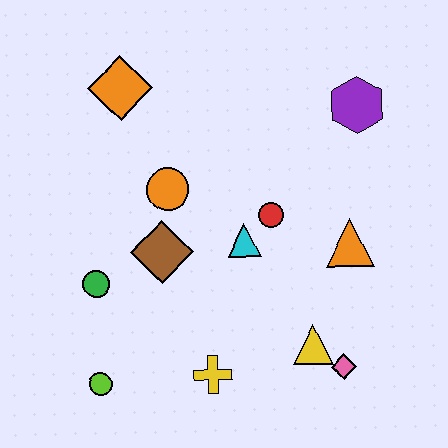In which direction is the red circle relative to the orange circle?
The red circle is to the right of the orange circle.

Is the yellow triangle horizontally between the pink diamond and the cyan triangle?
Yes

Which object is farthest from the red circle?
The lime circle is farthest from the red circle.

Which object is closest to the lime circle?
The green circle is closest to the lime circle.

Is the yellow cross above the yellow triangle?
No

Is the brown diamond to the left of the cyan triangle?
Yes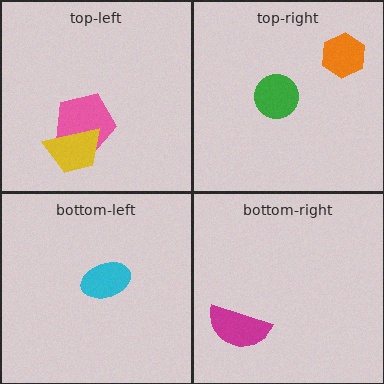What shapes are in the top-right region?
The orange hexagon, the green circle.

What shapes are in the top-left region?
The pink pentagon, the yellow trapezoid.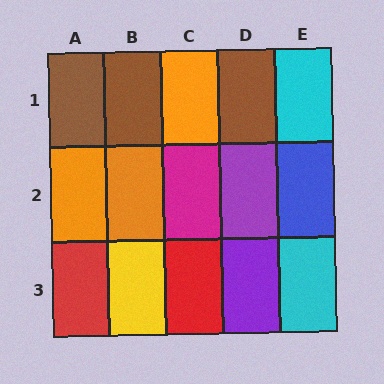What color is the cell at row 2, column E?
Blue.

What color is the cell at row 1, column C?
Orange.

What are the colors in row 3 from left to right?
Red, yellow, red, purple, cyan.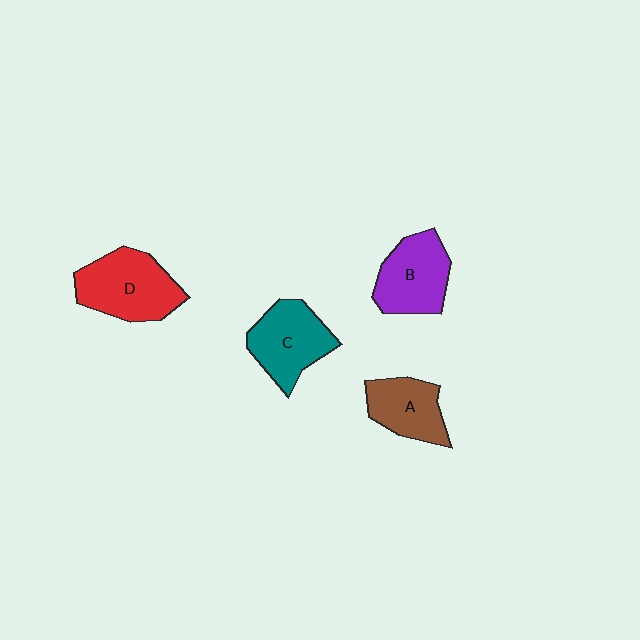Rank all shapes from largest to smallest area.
From largest to smallest: D (red), C (teal), B (purple), A (brown).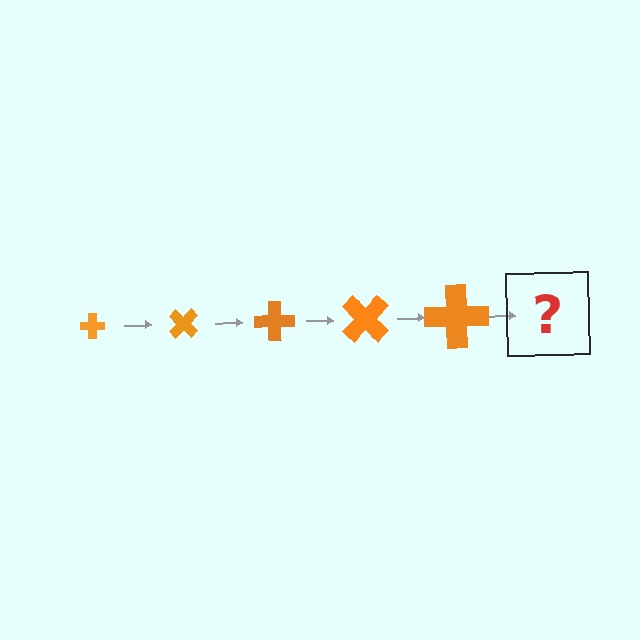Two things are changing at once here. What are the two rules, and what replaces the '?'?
The two rules are that the cross grows larger each step and it rotates 45 degrees each step. The '?' should be a cross, larger than the previous one and rotated 225 degrees from the start.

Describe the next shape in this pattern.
It should be a cross, larger than the previous one and rotated 225 degrees from the start.